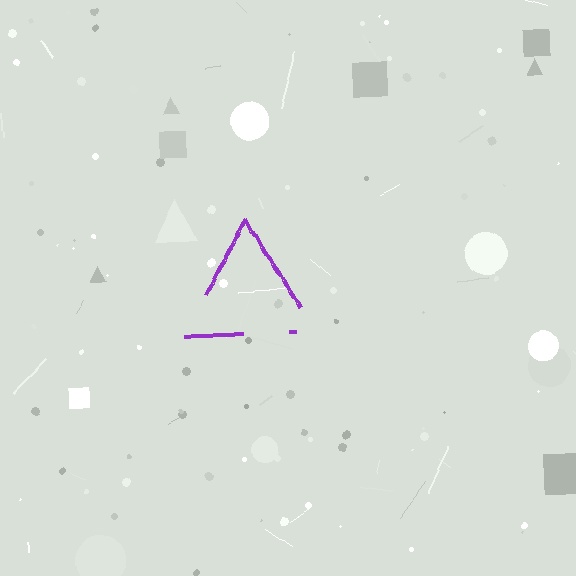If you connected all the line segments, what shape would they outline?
They would outline a triangle.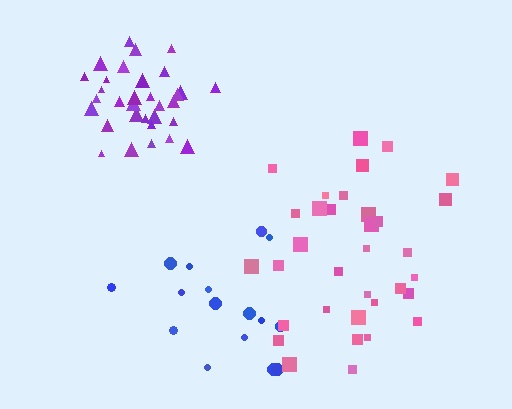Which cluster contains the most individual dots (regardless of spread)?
Pink (34).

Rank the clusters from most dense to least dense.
purple, pink, blue.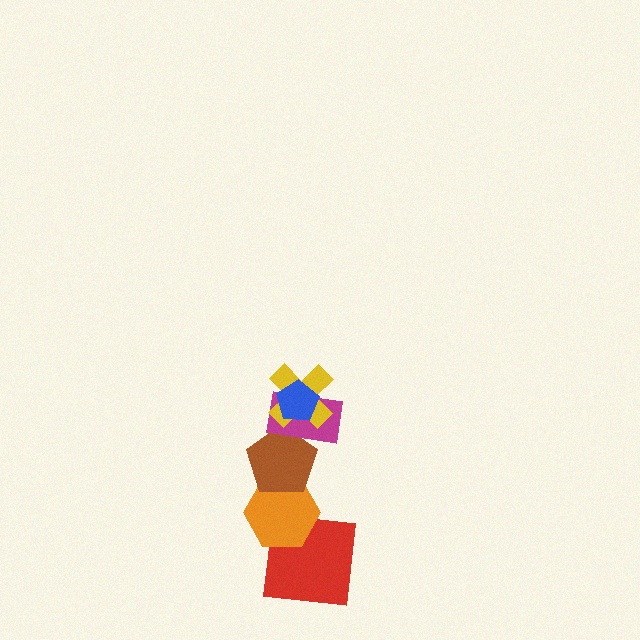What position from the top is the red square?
The red square is 6th from the top.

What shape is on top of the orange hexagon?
The brown pentagon is on top of the orange hexagon.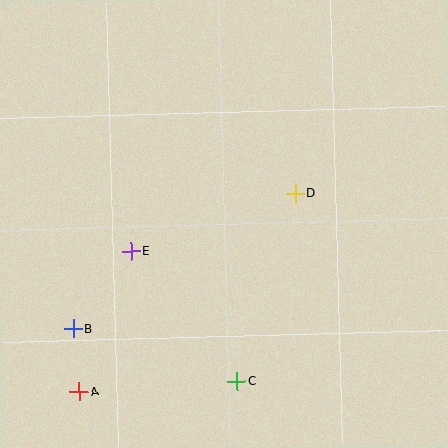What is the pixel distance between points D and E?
The distance between D and E is 174 pixels.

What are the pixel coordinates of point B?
Point B is at (73, 329).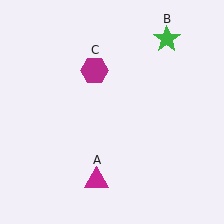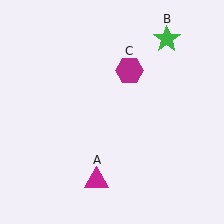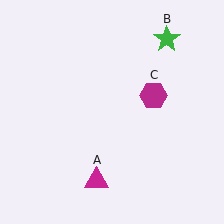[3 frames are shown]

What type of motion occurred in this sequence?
The magenta hexagon (object C) rotated clockwise around the center of the scene.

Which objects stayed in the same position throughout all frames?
Magenta triangle (object A) and green star (object B) remained stationary.